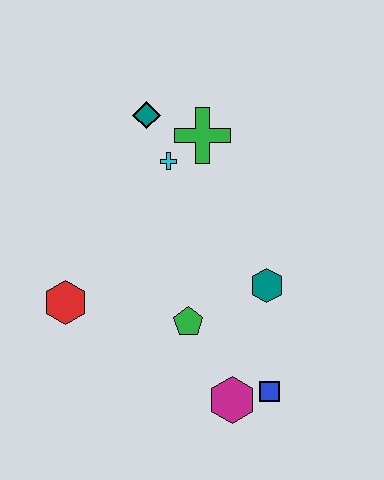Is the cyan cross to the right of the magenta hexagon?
No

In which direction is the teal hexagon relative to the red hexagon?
The teal hexagon is to the right of the red hexagon.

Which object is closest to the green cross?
The cyan cross is closest to the green cross.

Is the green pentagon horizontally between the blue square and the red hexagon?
Yes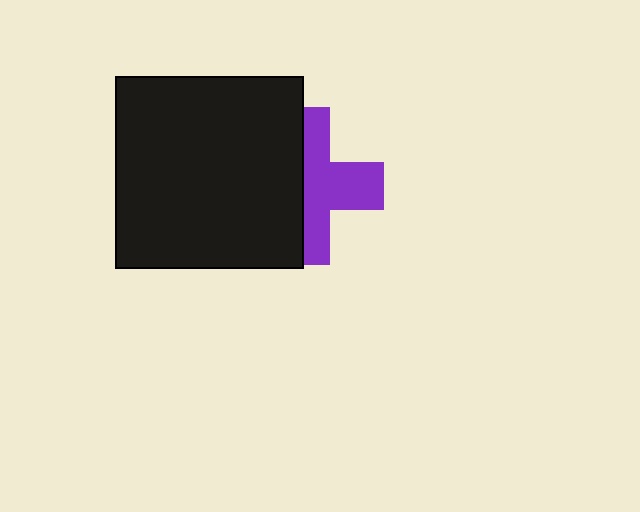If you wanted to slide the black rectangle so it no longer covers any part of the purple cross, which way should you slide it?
Slide it left — that is the most direct way to separate the two shapes.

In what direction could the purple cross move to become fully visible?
The purple cross could move right. That would shift it out from behind the black rectangle entirely.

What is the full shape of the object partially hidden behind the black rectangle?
The partially hidden object is a purple cross.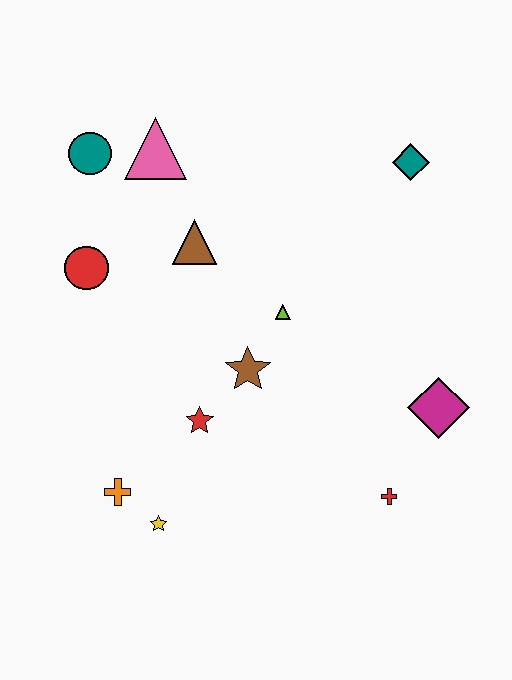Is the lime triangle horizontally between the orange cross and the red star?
No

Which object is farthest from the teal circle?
The red cross is farthest from the teal circle.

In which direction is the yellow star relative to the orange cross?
The yellow star is to the right of the orange cross.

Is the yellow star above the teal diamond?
No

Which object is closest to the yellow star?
The orange cross is closest to the yellow star.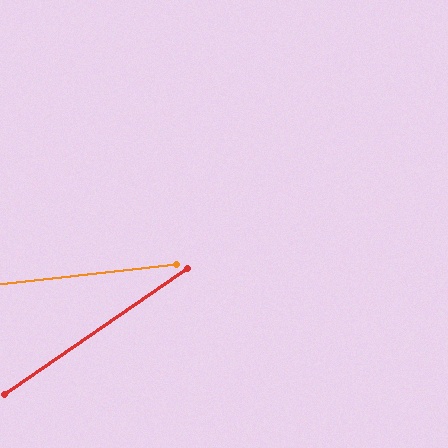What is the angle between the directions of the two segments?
Approximately 28 degrees.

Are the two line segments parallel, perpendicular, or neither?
Neither parallel nor perpendicular — they differ by about 28°.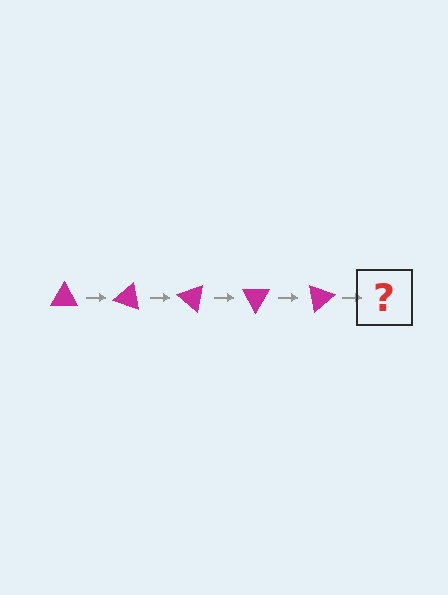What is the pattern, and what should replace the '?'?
The pattern is that the triangle rotates 20 degrees each step. The '?' should be a magenta triangle rotated 100 degrees.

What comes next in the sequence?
The next element should be a magenta triangle rotated 100 degrees.